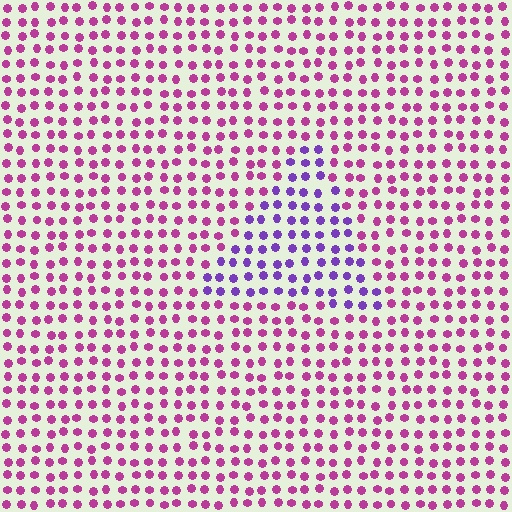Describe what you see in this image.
The image is filled with small magenta elements in a uniform arrangement. A triangle-shaped region is visible where the elements are tinted to a slightly different hue, forming a subtle color boundary.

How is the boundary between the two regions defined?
The boundary is defined purely by a slight shift in hue (about 46 degrees). Spacing, size, and orientation are identical on both sides.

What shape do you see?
I see a triangle.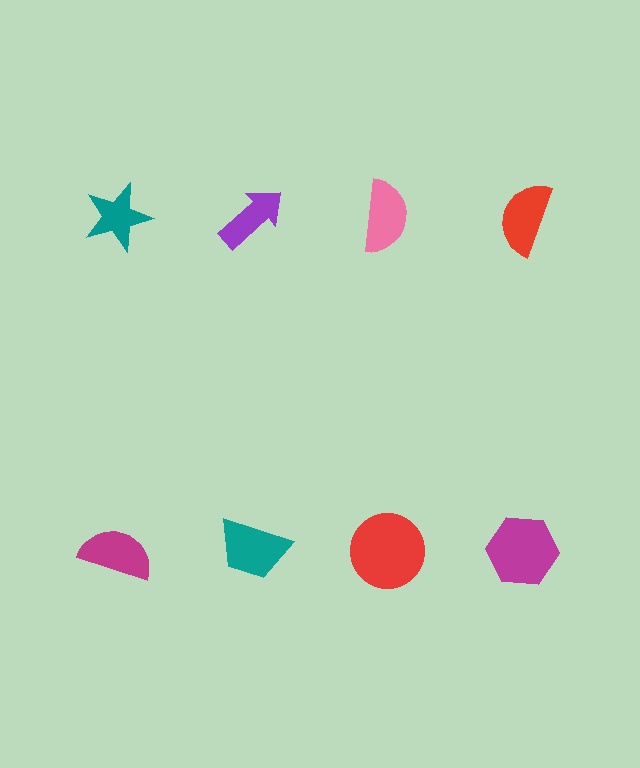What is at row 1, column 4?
A red semicircle.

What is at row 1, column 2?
A purple arrow.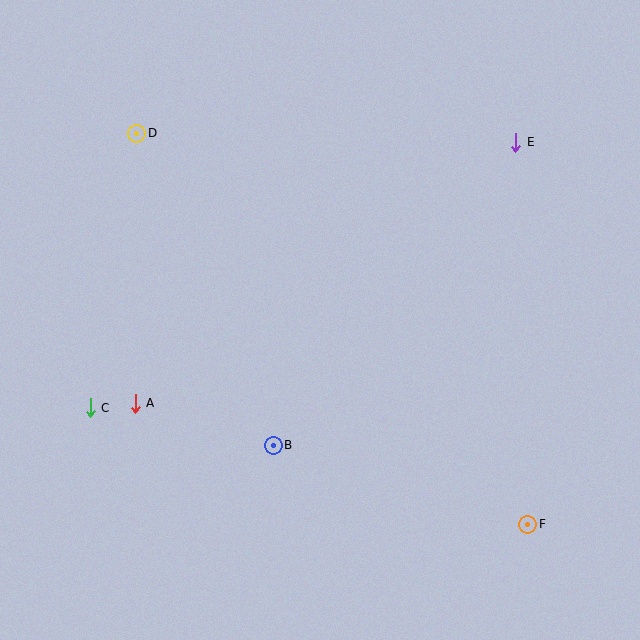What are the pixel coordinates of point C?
Point C is at (90, 408).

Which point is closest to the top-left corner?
Point D is closest to the top-left corner.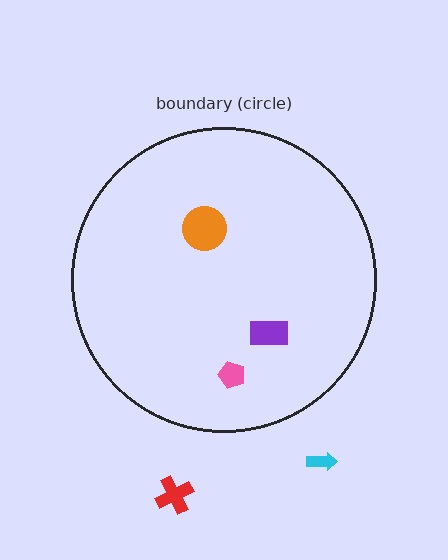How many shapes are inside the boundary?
3 inside, 2 outside.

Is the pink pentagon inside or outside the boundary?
Inside.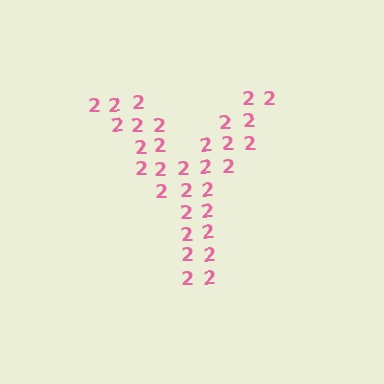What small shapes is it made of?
It is made of small digit 2's.